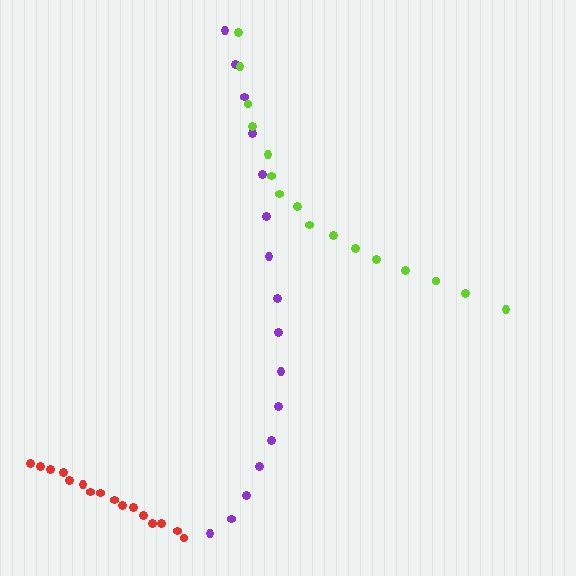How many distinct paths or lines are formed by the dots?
There are 3 distinct paths.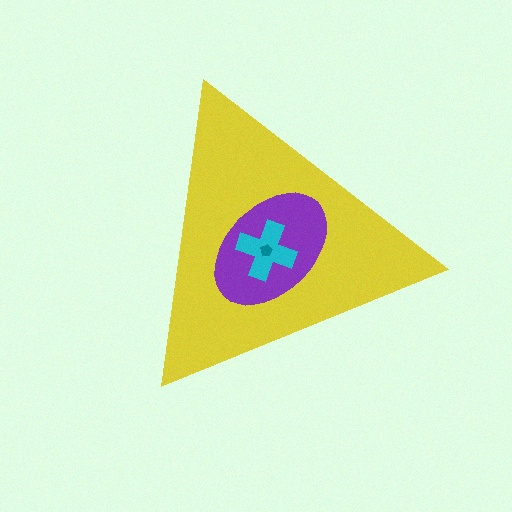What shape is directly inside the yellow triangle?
The purple ellipse.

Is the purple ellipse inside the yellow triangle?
Yes.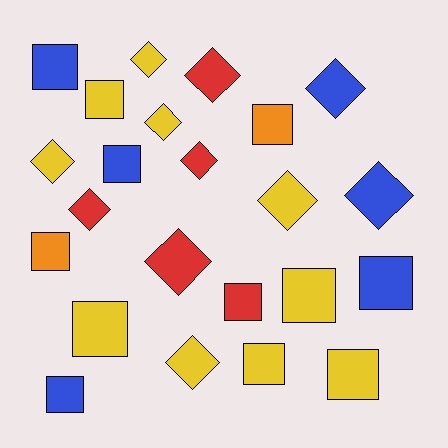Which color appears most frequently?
Yellow, with 10 objects.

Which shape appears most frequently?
Square, with 12 objects.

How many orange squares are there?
There are 2 orange squares.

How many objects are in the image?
There are 23 objects.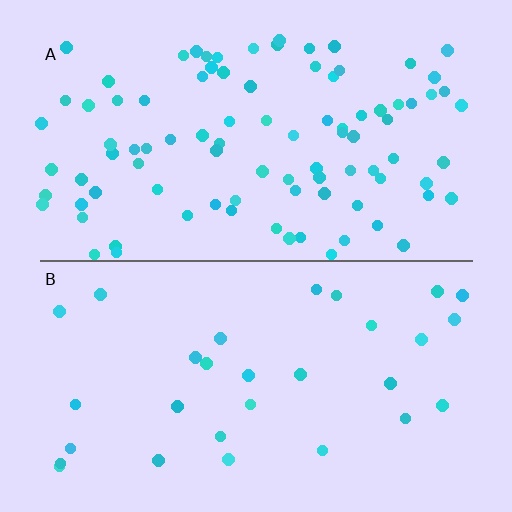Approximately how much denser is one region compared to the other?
Approximately 3.1× — region A over region B.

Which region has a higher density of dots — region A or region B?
A (the top).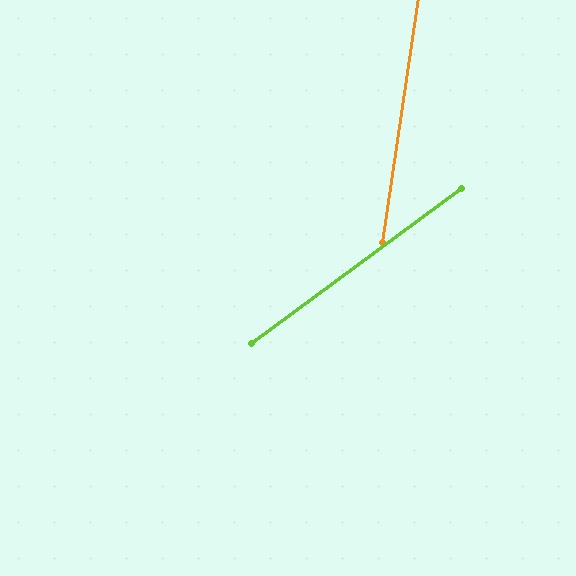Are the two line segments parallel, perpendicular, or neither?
Neither parallel nor perpendicular — they differ by about 45°.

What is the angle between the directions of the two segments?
Approximately 45 degrees.